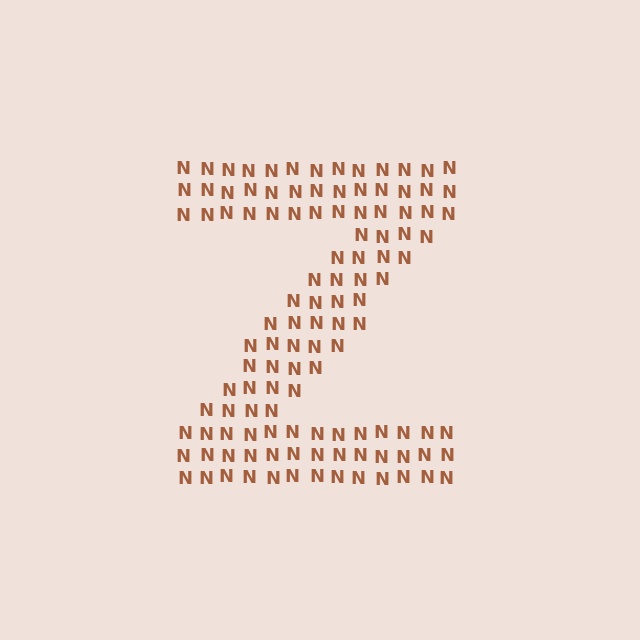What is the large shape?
The large shape is the letter Z.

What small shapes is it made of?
It is made of small letter N's.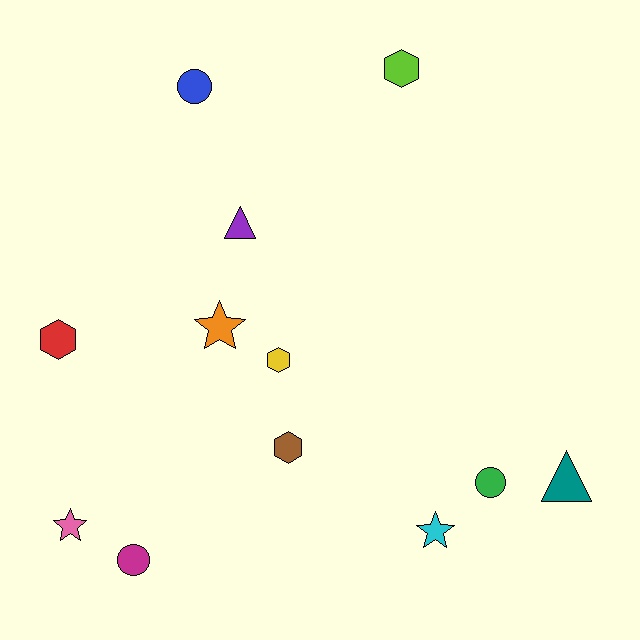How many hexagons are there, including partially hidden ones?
There are 4 hexagons.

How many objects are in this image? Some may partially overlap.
There are 12 objects.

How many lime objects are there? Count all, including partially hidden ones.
There is 1 lime object.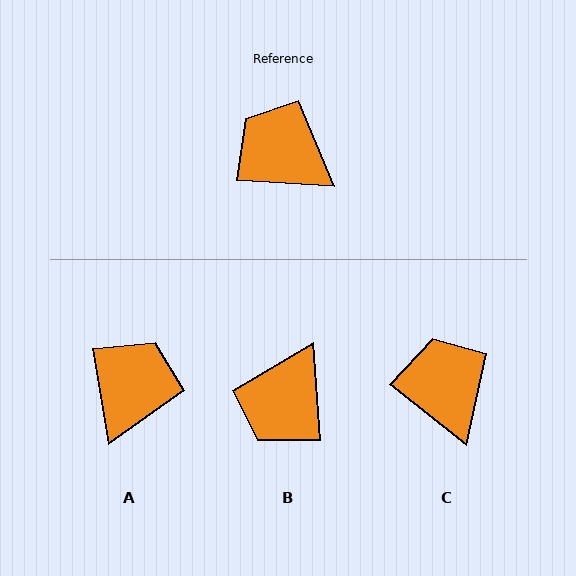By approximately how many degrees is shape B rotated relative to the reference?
Approximately 98 degrees counter-clockwise.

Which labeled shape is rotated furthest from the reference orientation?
B, about 98 degrees away.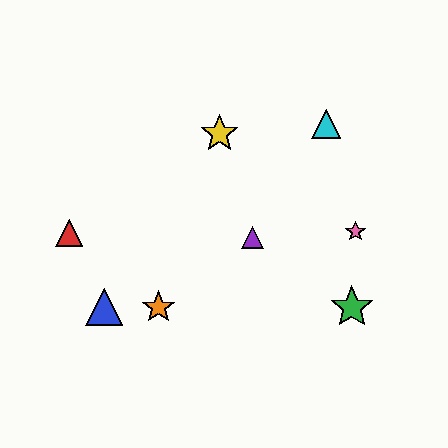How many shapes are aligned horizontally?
3 shapes (the blue triangle, the green star, the orange star) are aligned horizontally.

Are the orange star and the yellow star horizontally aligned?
No, the orange star is at y≈307 and the yellow star is at y≈134.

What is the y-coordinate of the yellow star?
The yellow star is at y≈134.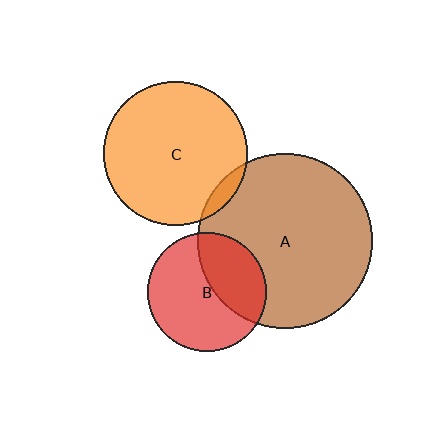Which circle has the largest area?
Circle A (brown).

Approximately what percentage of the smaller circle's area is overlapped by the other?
Approximately 5%.